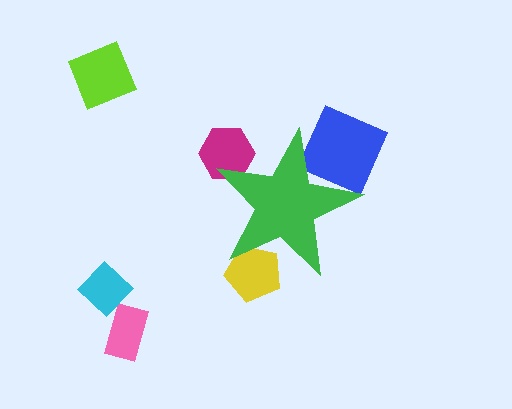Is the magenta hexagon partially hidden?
Yes, the magenta hexagon is partially hidden behind the green star.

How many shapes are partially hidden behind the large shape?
3 shapes are partially hidden.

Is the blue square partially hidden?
Yes, the blue square is partially hidden behind the green star.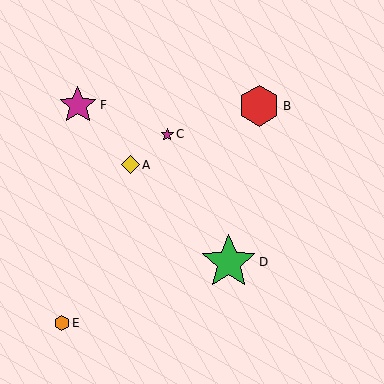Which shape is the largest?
The green star (labeled D) is the largest.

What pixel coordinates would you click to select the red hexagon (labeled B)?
Click at (259, 106) to select the red hexagon B.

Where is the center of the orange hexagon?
The center of the orange hexagon is at (62, 323).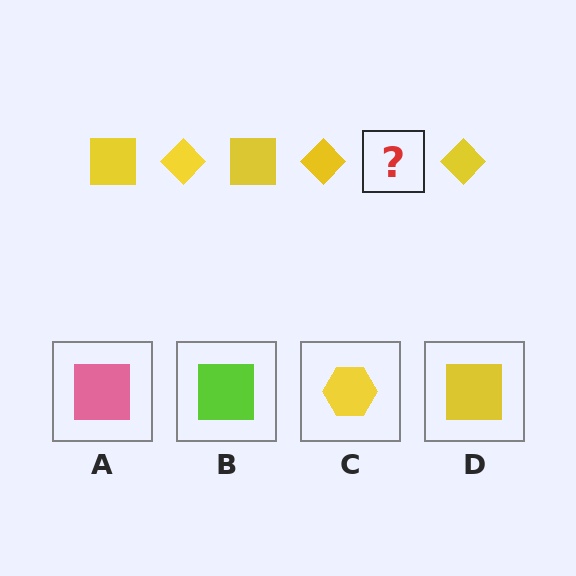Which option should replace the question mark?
Option D.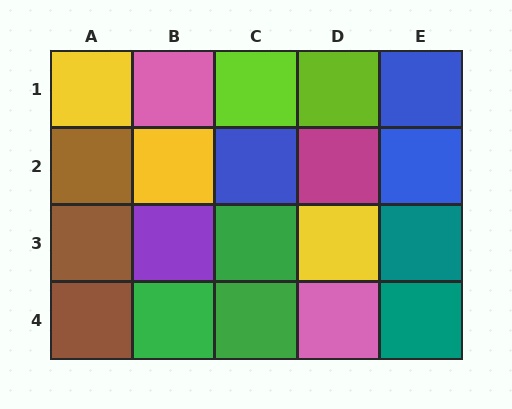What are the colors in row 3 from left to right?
Brown, purple, green, yellow, teal.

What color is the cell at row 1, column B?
Pink.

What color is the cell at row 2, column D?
Magenta.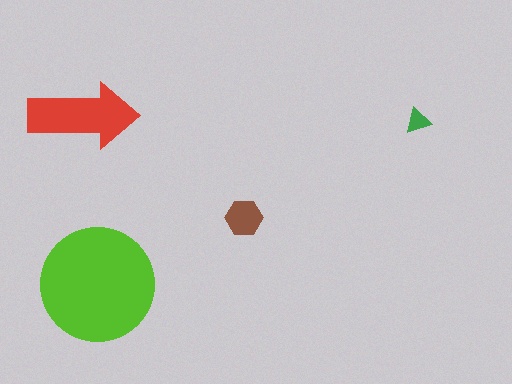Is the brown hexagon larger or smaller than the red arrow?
Smaller.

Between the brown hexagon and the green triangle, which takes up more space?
The brown hexagon.